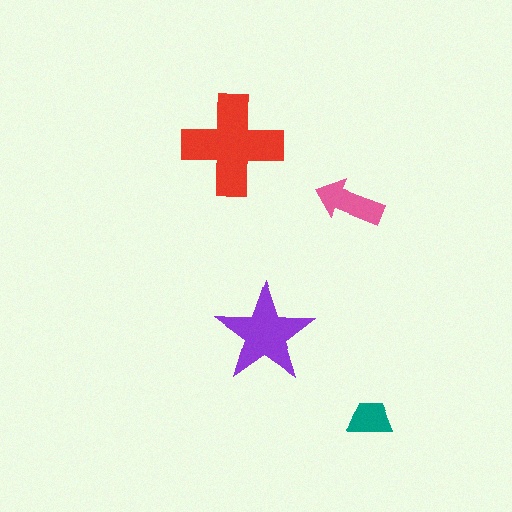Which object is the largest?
The red cross.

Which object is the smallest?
The teal trapezoid.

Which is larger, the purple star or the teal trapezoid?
The purple star.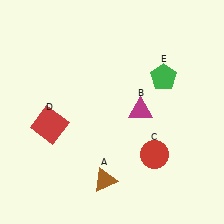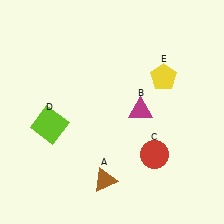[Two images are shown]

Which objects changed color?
D changed from red to lime. E changed from green to yellow.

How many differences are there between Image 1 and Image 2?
There are 2 differences between the two images.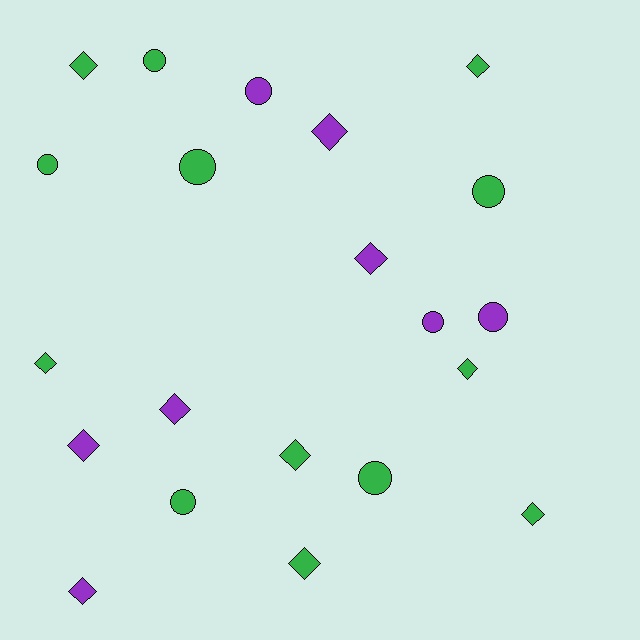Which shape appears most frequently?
Diamond, with 12 objects.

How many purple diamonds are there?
There are 5 purple diamonds.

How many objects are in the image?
There are 21 objects.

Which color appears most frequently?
Green, with 13 objects.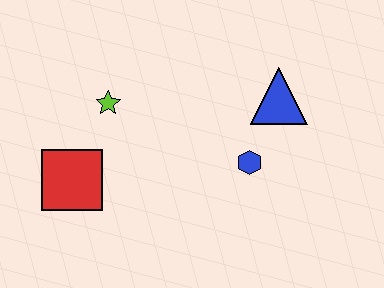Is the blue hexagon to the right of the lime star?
Yes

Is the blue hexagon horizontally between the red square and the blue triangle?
Yes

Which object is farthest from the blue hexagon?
The red square is farthest from the blue hexagon.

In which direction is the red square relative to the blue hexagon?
The red square is to the left of the blue hexagon.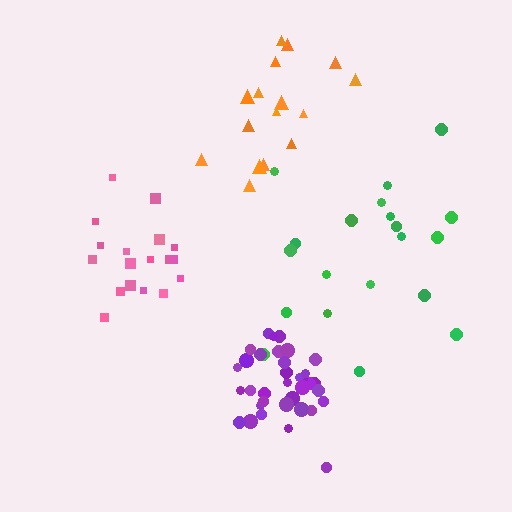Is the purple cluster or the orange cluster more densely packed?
Purple.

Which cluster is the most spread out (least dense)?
Green.